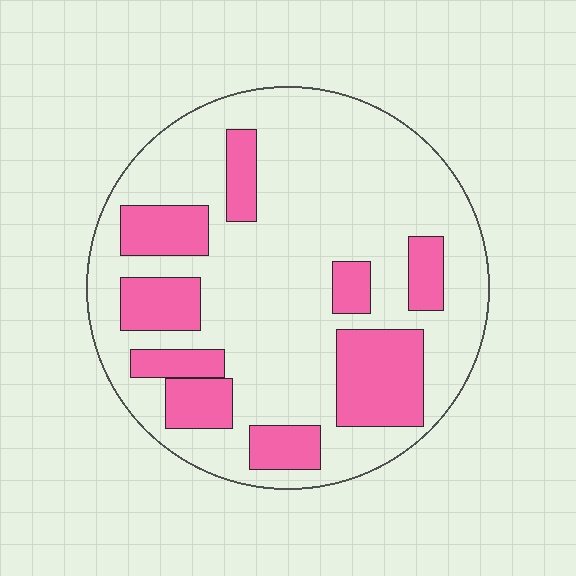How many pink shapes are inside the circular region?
9.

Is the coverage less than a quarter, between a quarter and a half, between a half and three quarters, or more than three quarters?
Between a quarter and a half.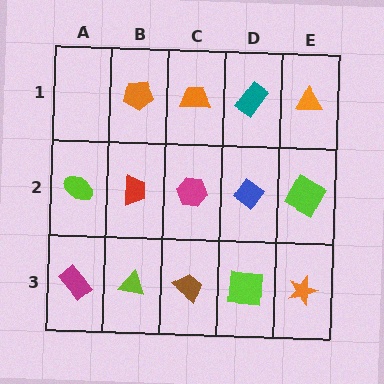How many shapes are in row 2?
5 shapes.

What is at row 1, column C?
An orange trapezoid.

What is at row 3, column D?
A lime square.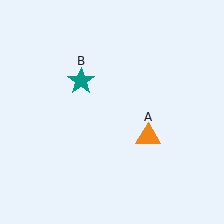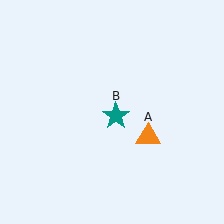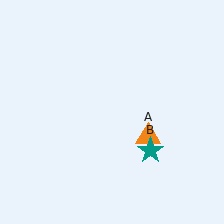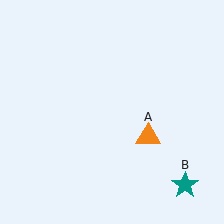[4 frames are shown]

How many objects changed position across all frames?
1 object changed position: teal star (object B).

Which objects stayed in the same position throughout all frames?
Orange triangle (object A) remained stationary.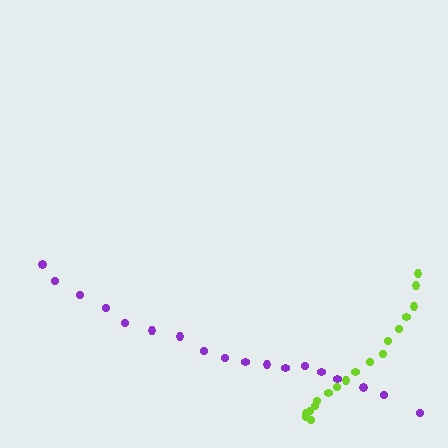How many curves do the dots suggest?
There are 2 distinct paths.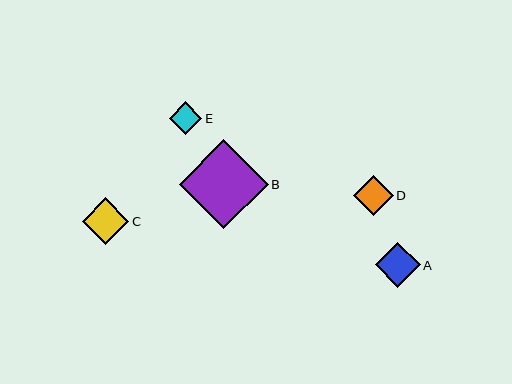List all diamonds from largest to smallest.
From largest to smallest: B, C, A, D, E.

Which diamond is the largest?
Diamond B is the largest with a size of approximately 88 pixels.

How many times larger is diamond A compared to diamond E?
Diamond A is approximately 1.4 times the size of diamond E.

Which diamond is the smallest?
Diamond E is the smallest with a size of approximately 33 pixels.